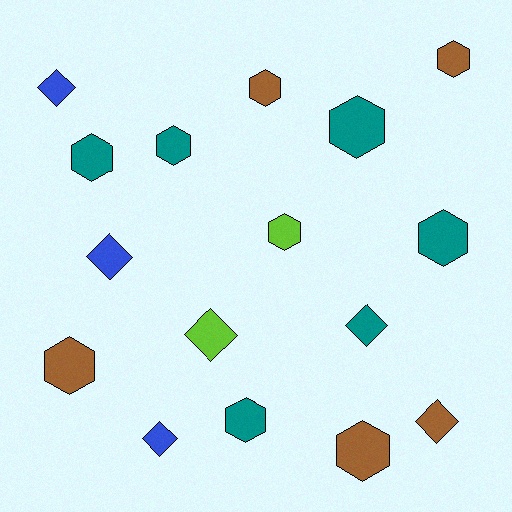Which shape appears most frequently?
Hexagon, with 10 objects.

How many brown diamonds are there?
There is 1 brown diamond.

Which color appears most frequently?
Teal, with 6 objects.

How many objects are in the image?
There are 16 objects.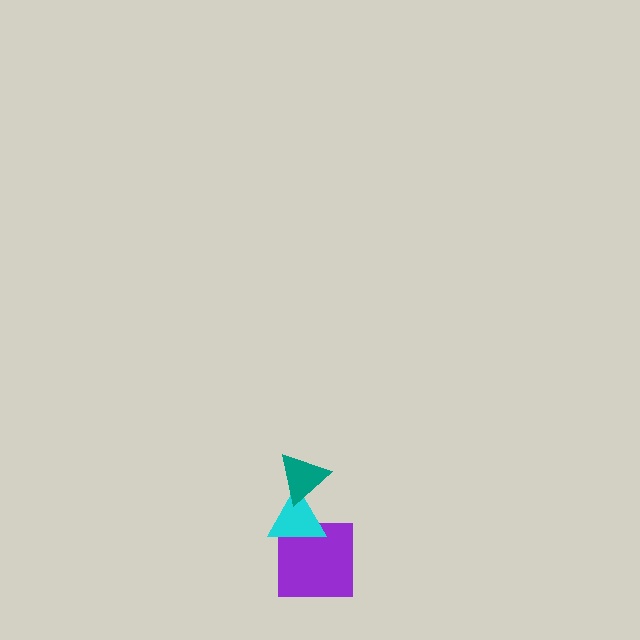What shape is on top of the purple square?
The cyan triangle is on top of the purple square.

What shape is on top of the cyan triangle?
The teal triangle is on top of the cyan triangle.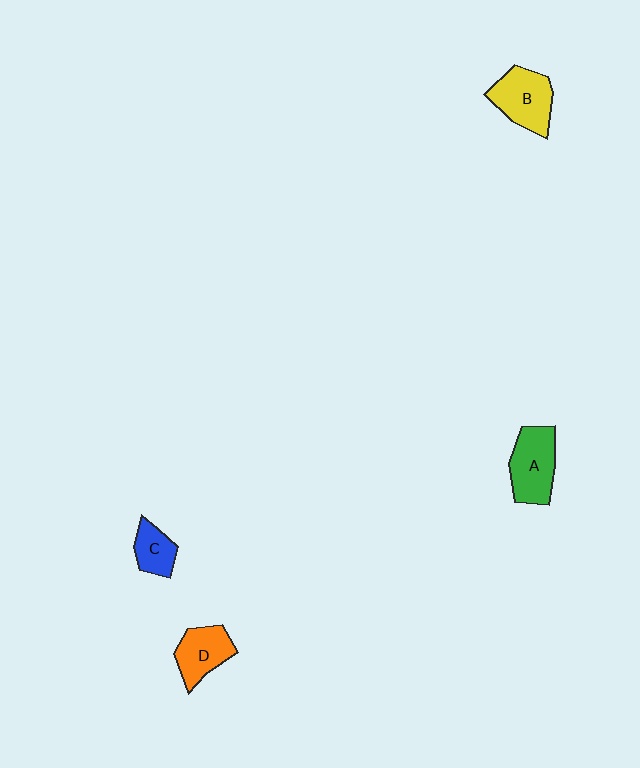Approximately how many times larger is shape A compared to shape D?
Approximately 1.3 times.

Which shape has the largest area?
Shape A (green).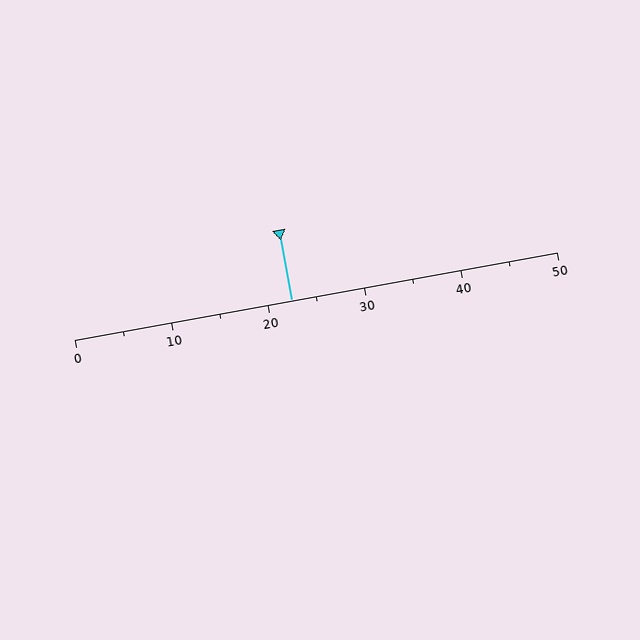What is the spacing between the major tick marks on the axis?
The major ticks are spaced 10 apart.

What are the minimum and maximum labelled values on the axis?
The axis runs from 0 to 50.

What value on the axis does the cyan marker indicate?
The marker indicates approximately 22.5.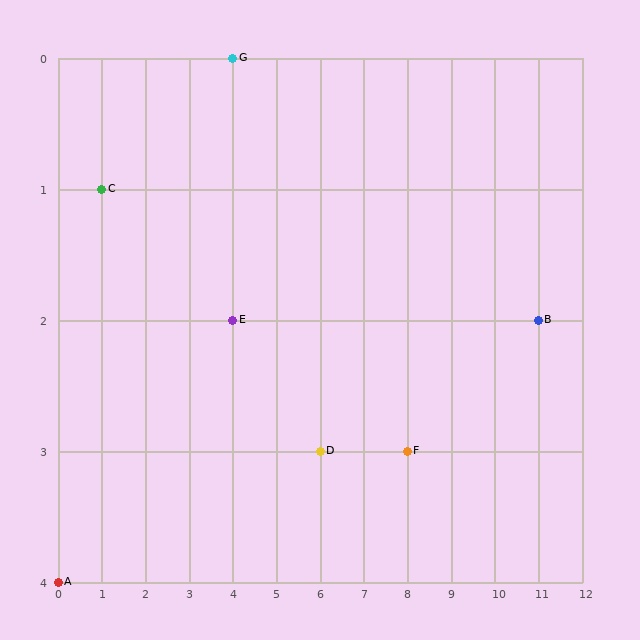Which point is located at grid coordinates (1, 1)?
Point C is at (1, 1).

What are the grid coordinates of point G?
Point G is at grid coordinates (4, 0).